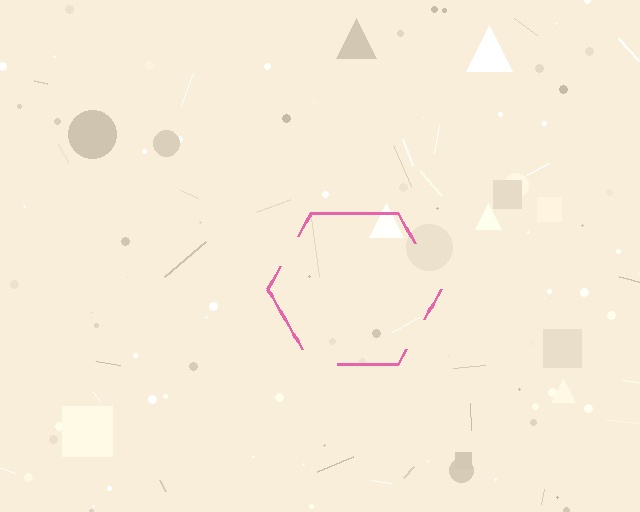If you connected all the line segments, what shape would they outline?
They would outline a hexagon.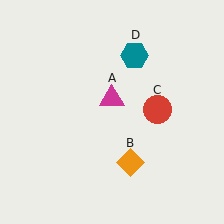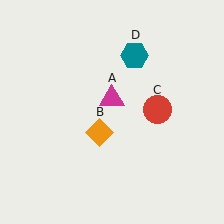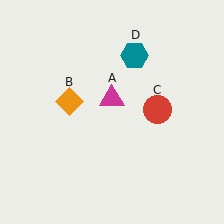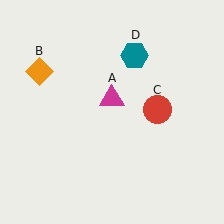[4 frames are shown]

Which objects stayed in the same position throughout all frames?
Magenta triangle (object A) and red circle (object C) and teal hexagon (object D) remained stationary.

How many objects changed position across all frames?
1 object changed position: orange diamond (object B).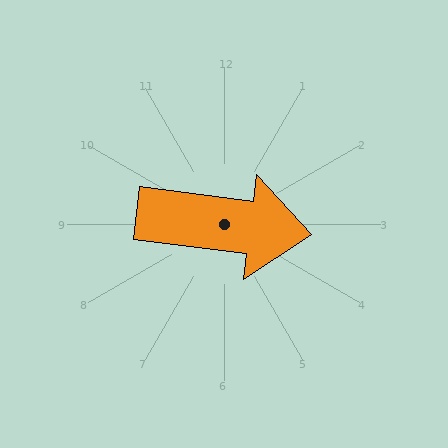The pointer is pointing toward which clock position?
Roughly 3 o'clock.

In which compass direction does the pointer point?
East.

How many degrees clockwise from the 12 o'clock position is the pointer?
Approximately 97 degrees.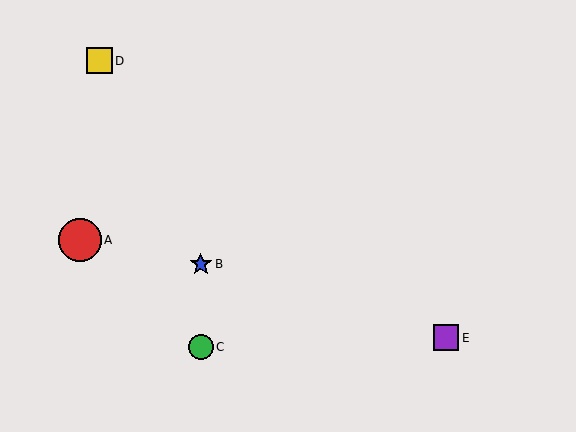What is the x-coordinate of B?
Object B is at x≈201.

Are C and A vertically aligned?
No, C is at x≈201 and A is at x≈80.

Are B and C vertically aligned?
Yes, both are at x≈201.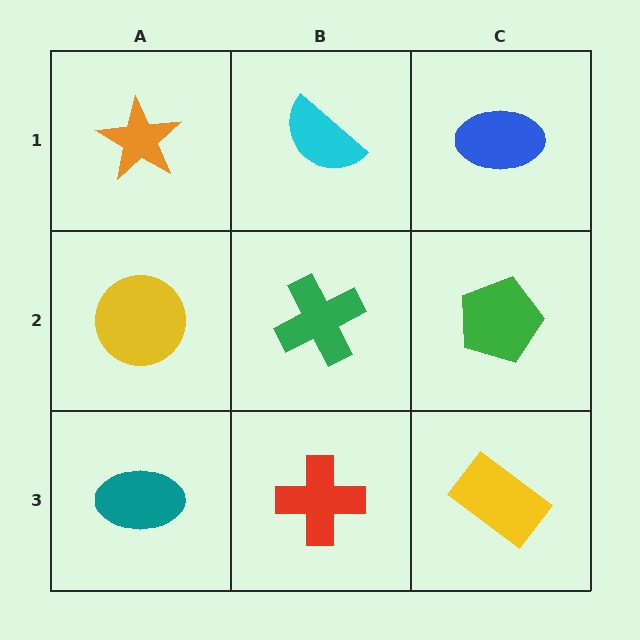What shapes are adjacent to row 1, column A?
A yellow circle (row 2, column A), a cyan semicircle (row 1, column B).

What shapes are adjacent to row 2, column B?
A cyan semicircle (row 1, column B), a red cross (row 3, column B), a yellow circle (row 2, column A), a green pentagon (row 2, column C).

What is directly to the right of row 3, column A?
A red cross.